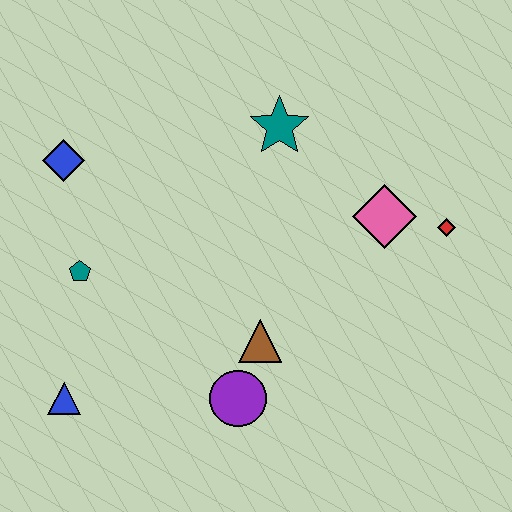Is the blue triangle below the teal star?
Yes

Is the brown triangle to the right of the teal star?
No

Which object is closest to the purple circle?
The brown triangle is closest to the purple circle.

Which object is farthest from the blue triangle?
The red diamond is farthest from the blue triangle.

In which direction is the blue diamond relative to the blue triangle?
The blue diamond is above the blue triangle.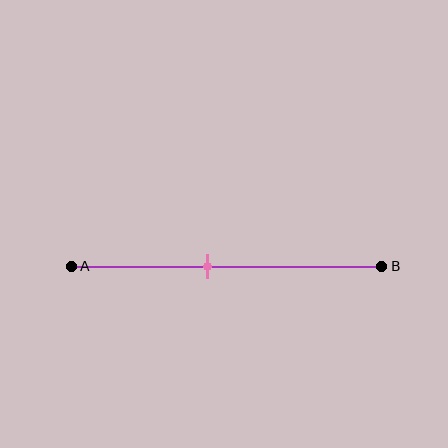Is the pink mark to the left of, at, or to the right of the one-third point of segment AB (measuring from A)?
The pink mark is to the right of the one-third point of segment AB.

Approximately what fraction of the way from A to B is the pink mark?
The pink mark is approximately 45% of the way from A to B.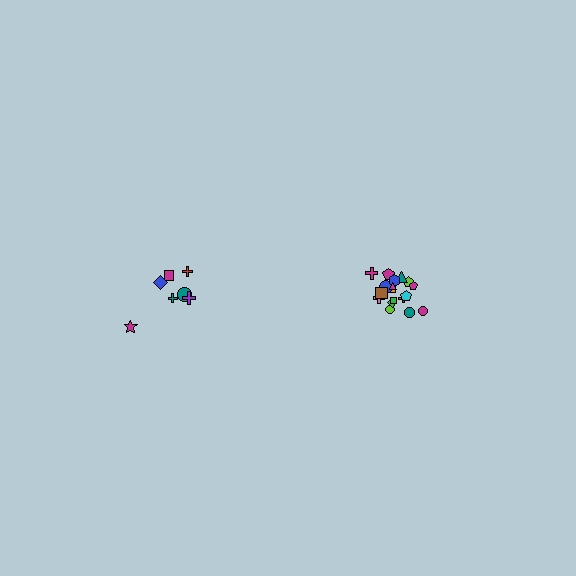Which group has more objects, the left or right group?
The right group.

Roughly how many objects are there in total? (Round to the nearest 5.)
Roughly 25 objects in total.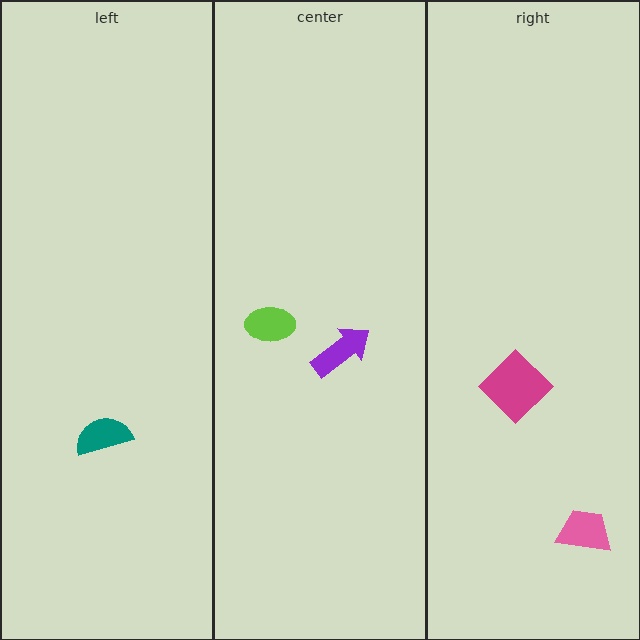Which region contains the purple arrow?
The center region.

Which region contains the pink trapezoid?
The right region.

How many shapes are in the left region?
1.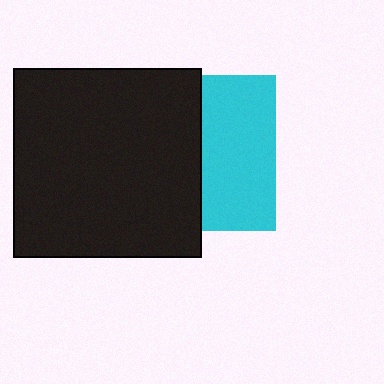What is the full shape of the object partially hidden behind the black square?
The partially hidden object is a cyan square.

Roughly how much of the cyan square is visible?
About half of it is visible (roughly 47%).